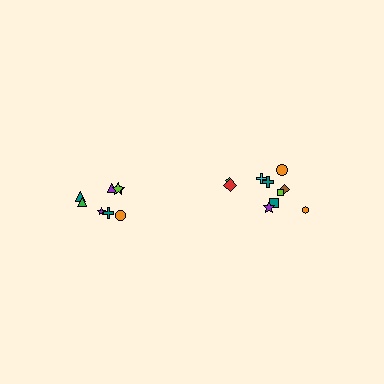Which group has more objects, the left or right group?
The right group.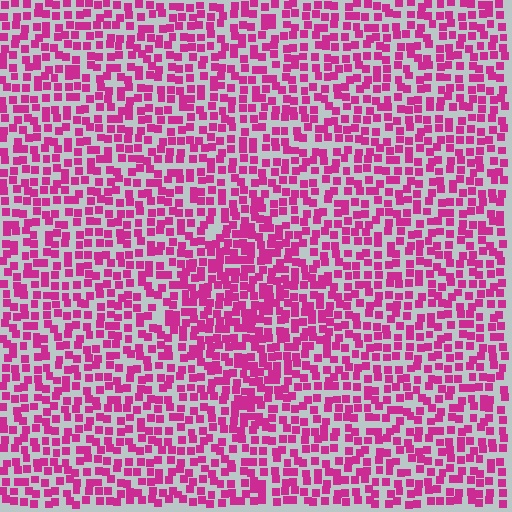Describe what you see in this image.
The image contains small magenta elements arranged at two different densities. A diamond-shaped region is visible where the elements are more densely packed than the surrounding area.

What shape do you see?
I see a diamond.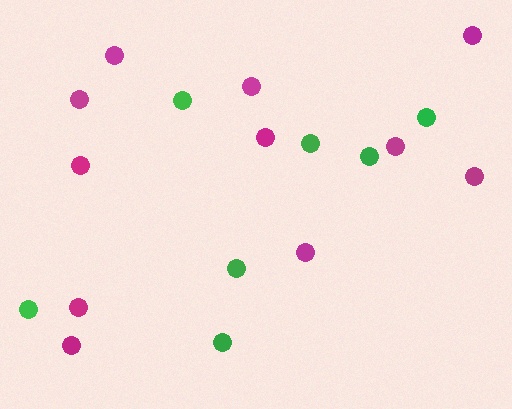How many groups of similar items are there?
There are 2 groups: one group of green circles (7) and one group of magenta circles (11).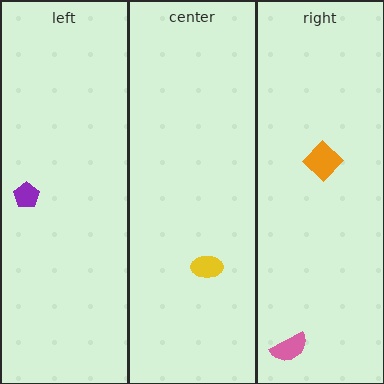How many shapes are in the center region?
1.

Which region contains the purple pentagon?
The left region.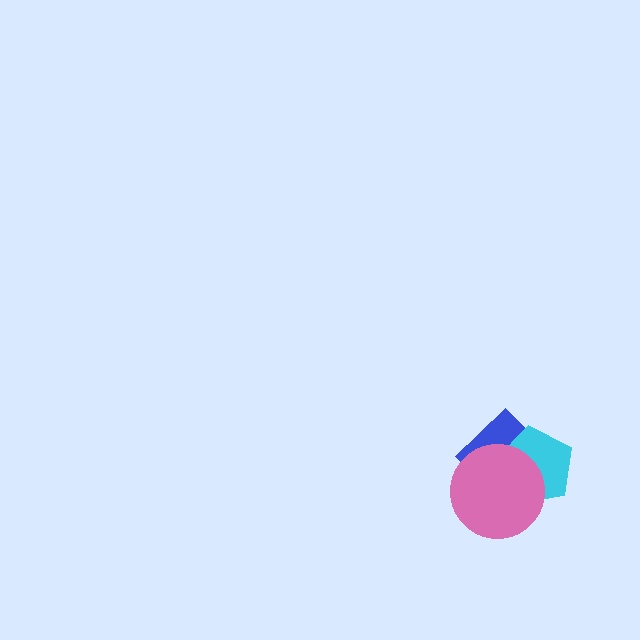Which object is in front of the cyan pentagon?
The pink circle is in front of the cyan pentagon.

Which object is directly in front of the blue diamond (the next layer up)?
The cyan pentagon is directly in front of the blue diamond.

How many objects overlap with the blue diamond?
2 objects overlap with the blue diamond.